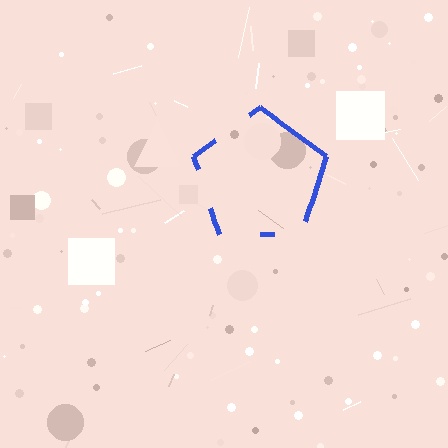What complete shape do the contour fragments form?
The contour fragments form a pentagon.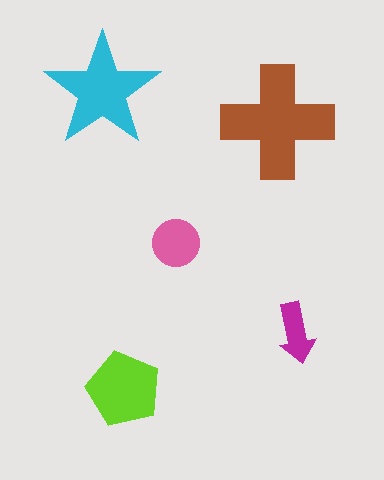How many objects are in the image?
There are 5 objects in the image.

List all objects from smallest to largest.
The magenta arrow, the pink circle, the lime pentagon, the cyan star, the brown cross.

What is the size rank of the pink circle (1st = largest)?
4th.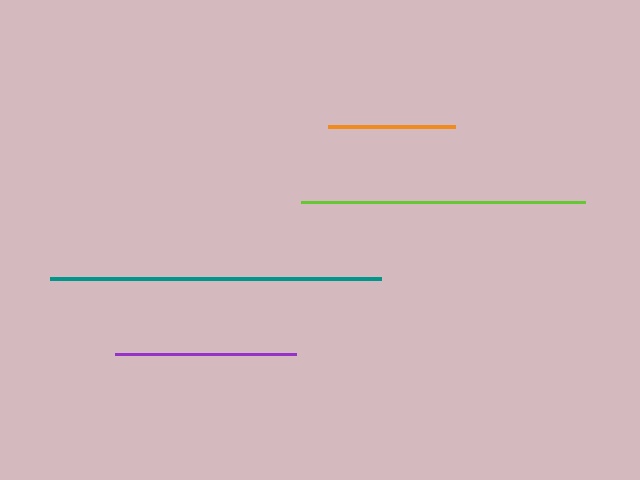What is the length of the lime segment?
The lime segment is approximately 284 pixels long.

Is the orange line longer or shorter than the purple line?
The purple line is longer than the orange line.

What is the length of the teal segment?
The teal segment is approximately 331 pixels long.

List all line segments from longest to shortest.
From longest to shortest: teal, lime, purple, orange.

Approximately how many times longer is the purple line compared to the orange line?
The purple line is approximately 1.4 times the length of the orange line.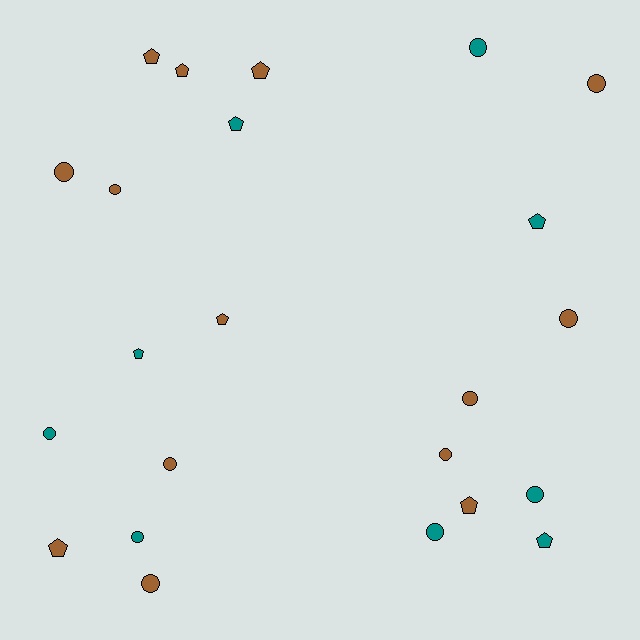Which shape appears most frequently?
Circle, with 13 objects.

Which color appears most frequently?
Brown, with 14 objects.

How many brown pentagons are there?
There are 6 brown pentagons.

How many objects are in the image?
There are 23 objects.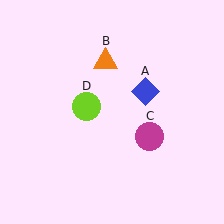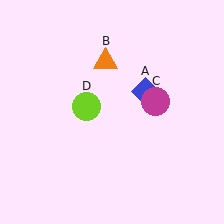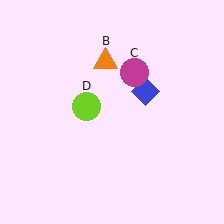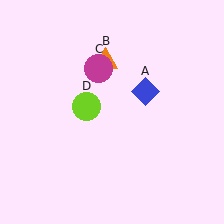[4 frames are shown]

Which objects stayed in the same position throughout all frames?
Blue diamond (object A) and orange triangle (object B) and lime circle (object D) remained stationary.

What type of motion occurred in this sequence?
The magenta circle (object C) rotated counterclockwise around the center of the scene.